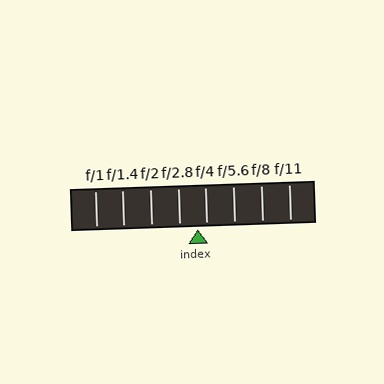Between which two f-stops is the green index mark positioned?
The index mark is between f/2.8 and f/4.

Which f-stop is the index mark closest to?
The index mark is closest to f/4.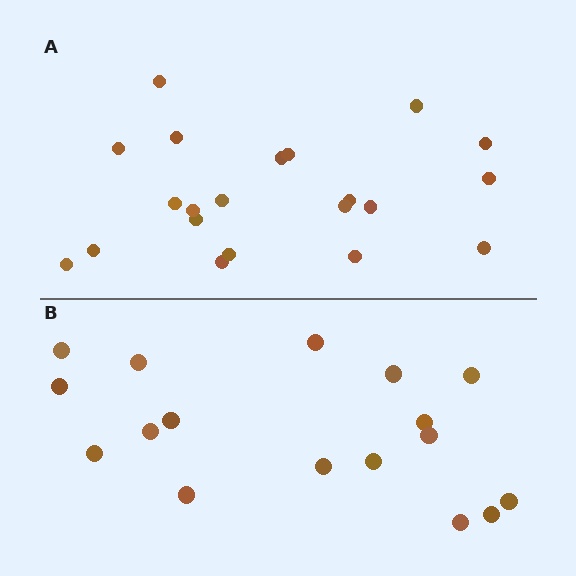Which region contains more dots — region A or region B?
Region A (the top region) has more dots.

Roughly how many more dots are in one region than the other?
Region A has about 4 more dots than region B.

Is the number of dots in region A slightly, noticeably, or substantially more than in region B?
Region A has only slightly more — the two regions are fairly close. The ratio is roughly 1.2 to 1.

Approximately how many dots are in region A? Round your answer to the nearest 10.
About 20 dots. (The exact count is 21, which rounds to 20.)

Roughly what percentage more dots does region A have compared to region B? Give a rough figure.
About 25% more.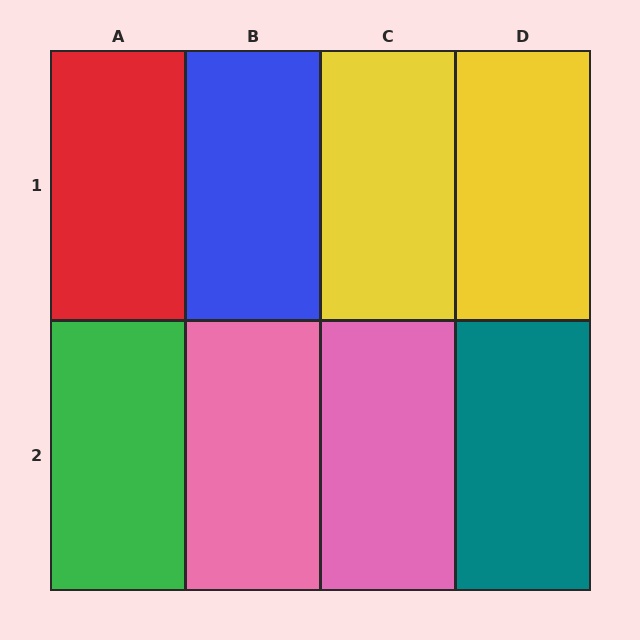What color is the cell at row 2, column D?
Teal.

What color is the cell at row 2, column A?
Green.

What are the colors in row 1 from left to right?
Red, blue, yellow, yellow.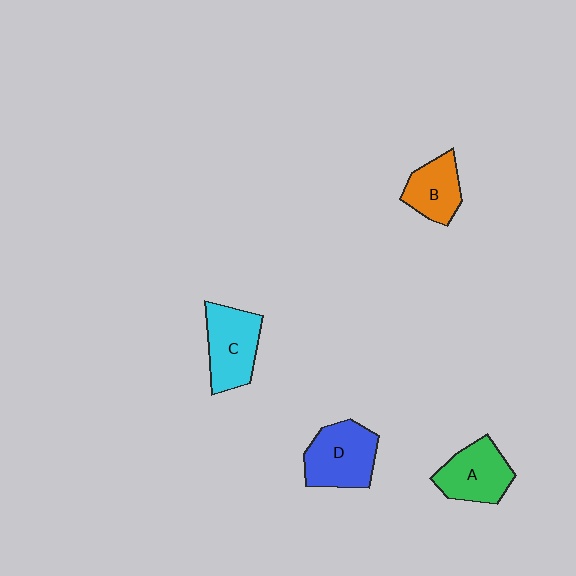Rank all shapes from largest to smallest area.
From largest to smallest: D (blue), C (cyan), A (green), B (orange).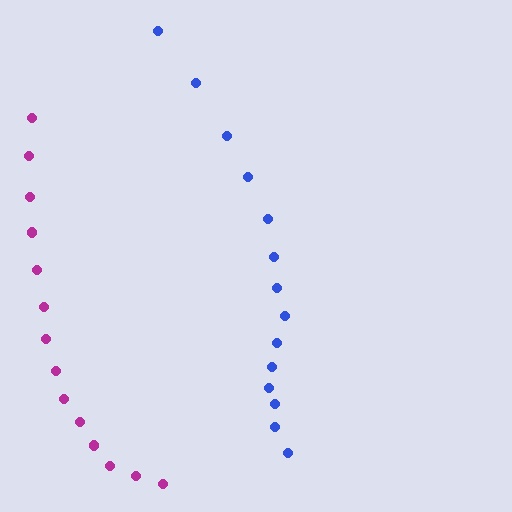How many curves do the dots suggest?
There are 2 distinct paths.